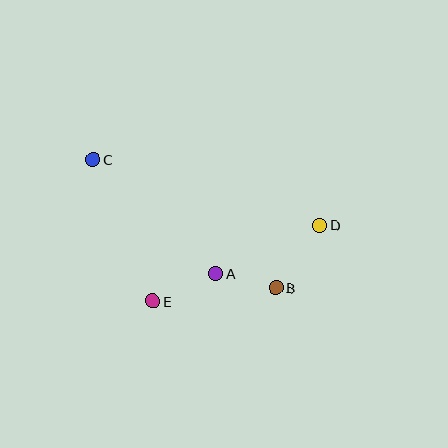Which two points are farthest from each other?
Points C and D are farthest from each other.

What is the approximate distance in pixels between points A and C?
The distance between A and C is approximately 167 pixels.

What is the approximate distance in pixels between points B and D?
The distance between B and D is approximately 76 pixels.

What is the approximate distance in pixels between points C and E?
The distance between C and E is approximately 153 pixels.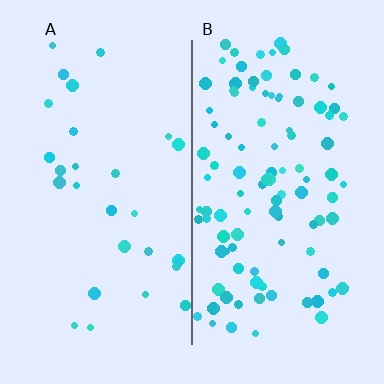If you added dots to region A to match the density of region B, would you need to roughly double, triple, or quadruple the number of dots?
Approximately quadruple.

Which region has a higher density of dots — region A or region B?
B (the right).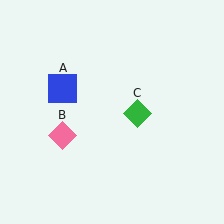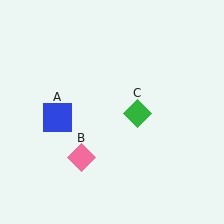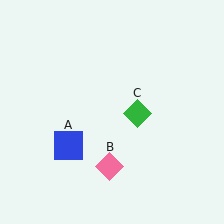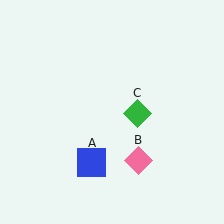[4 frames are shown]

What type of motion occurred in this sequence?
The blue square (object A), pink diamond (object B) rotated counterclockwise around the center of the scene.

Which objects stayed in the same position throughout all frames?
Green diamond (object C) remained stationary.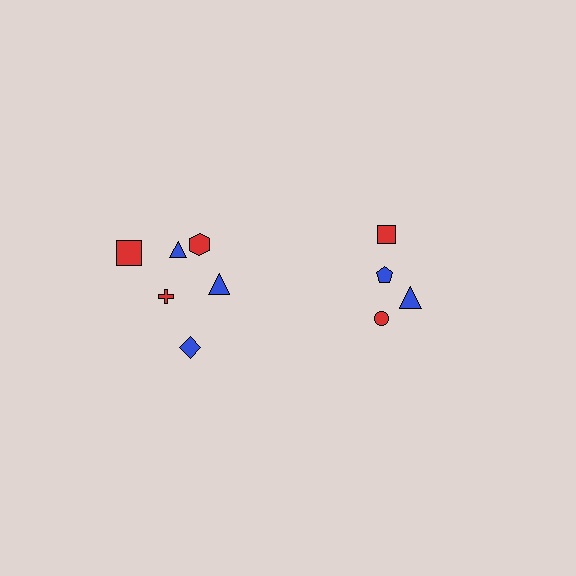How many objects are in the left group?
There are 6 objects.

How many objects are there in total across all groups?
There are 10 objects.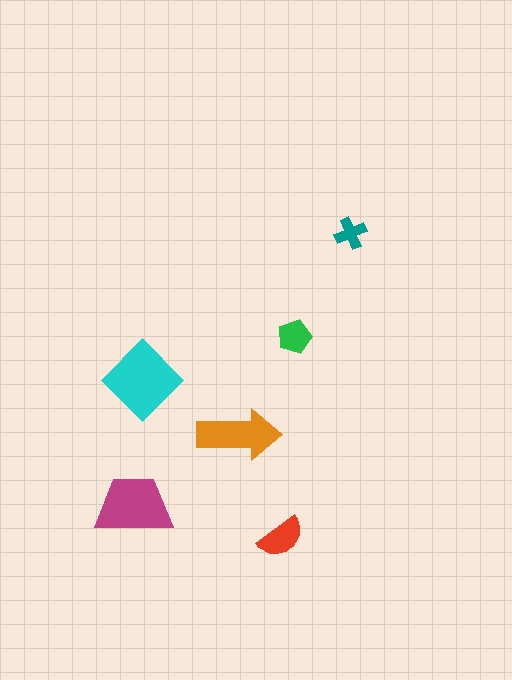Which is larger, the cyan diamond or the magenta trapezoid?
The cyan diamond.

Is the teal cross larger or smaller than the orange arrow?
Smaller.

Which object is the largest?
The cyan diamond.